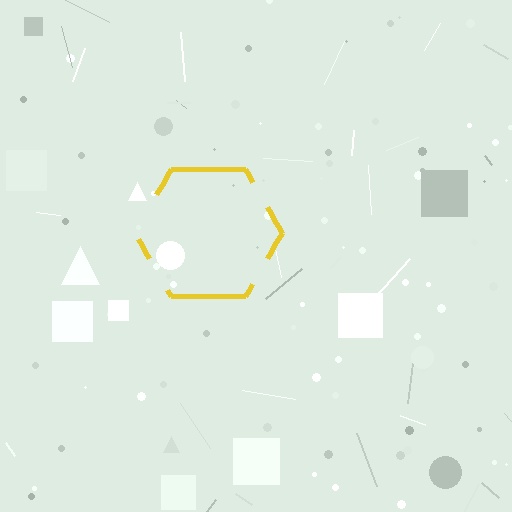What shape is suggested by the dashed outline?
The dashed outline suggests a hexagon.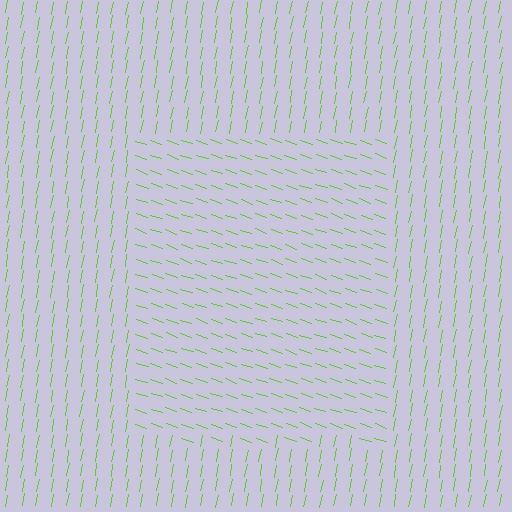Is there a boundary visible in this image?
Yes, there is a texture boundary formed by a change in line orientation.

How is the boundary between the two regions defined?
The boundary is defined purely by a change in line orientation (approximately 82 degrees difference). All lines are the same color and thickness.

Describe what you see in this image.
The image is filled with small lime line segments. A rectangle region in the image has lines oriented differently from the surrounding lines, creating a visible texture boundary.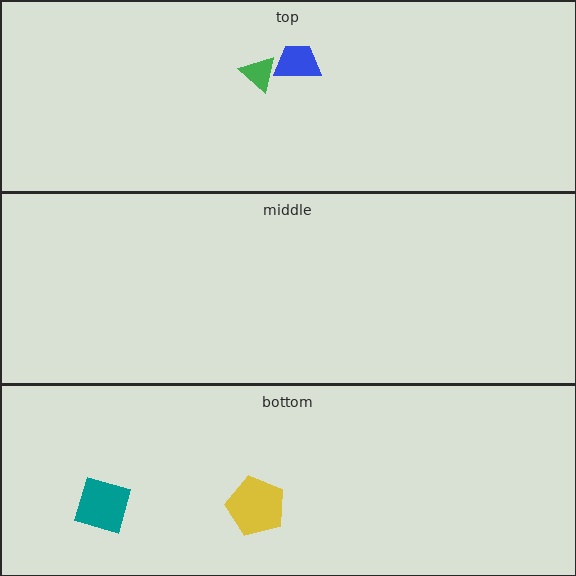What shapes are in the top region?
The blue trapezoid, the green triangle.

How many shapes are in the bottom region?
2.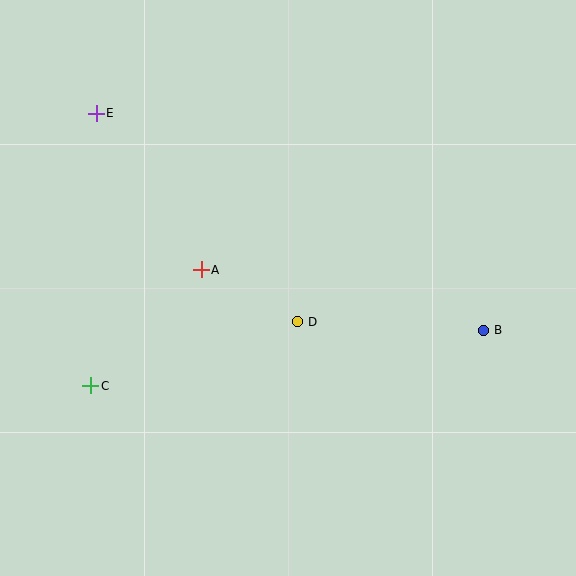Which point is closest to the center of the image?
Point D at (298, 322) is closest to the center.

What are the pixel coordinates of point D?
Point D is at (298, 322).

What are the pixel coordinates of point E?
Point E is at (96, 113).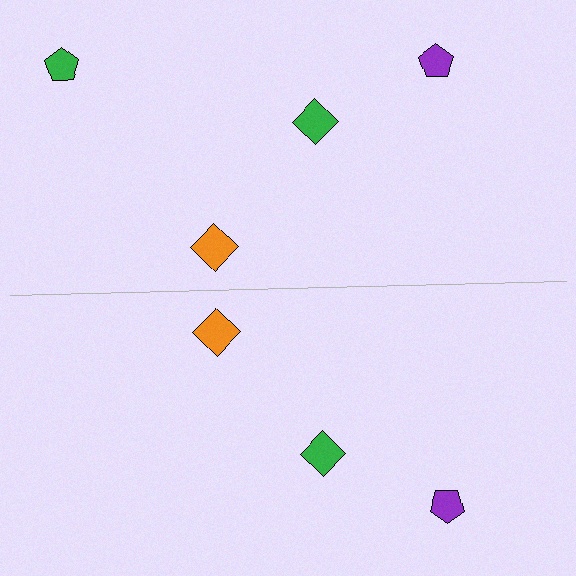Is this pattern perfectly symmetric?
No, the pattern is not perfectly symmetric. A green pentagon is missing from the bottom side.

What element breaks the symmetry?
A green pentagon is missing from the bottom side.